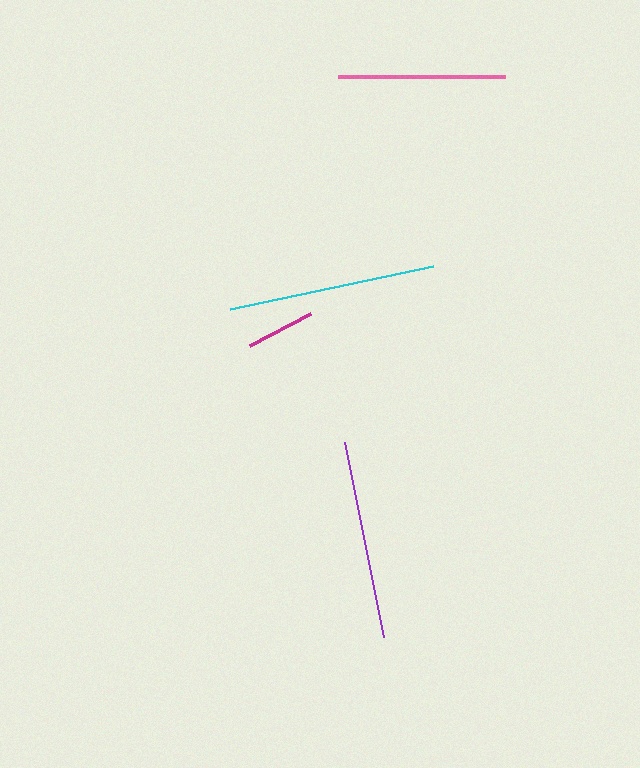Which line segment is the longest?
The cyan line is the longest at approximately 207 pixels.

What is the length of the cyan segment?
The cyan segment is approximately 207 pixels long.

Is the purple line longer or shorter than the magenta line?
The purple line is longer than the magenta line.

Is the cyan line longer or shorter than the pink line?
The cyan line is longer than the pink line.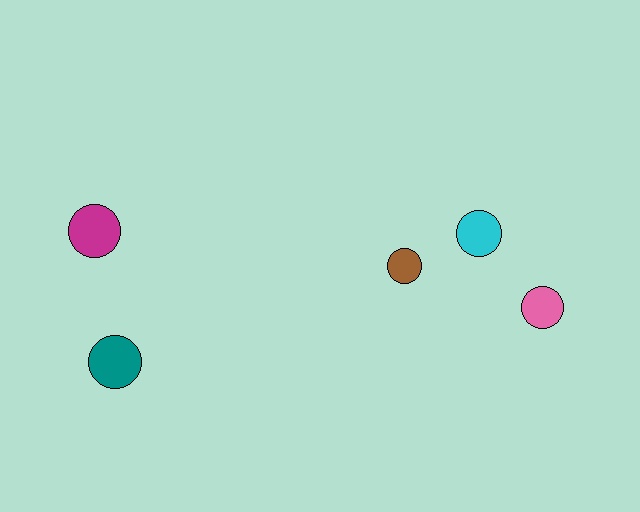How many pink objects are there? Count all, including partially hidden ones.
There is 1 pink object.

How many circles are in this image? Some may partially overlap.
There are 5 circles.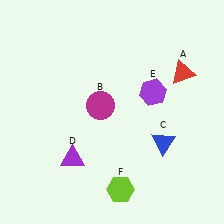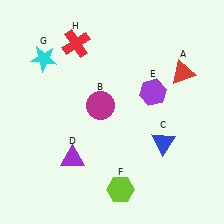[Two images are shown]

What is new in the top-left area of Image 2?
A cyan star (G) was added in the top-left area of Image 2.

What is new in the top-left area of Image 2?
A red cross (H) was added in the top-left area of Image 2.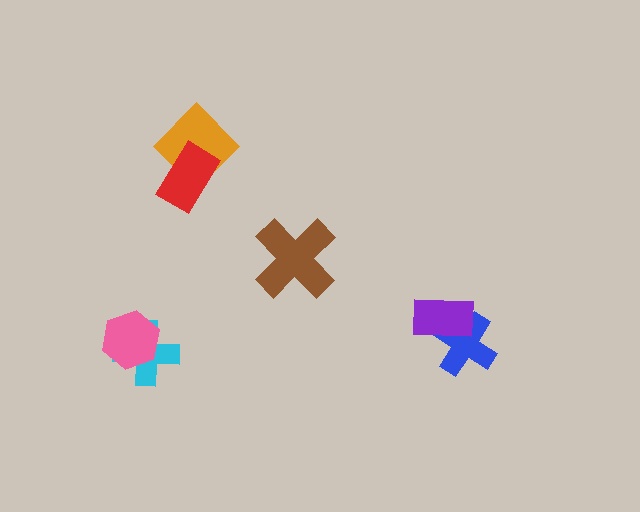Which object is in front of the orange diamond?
The red rectangle is in front of the orange diamond.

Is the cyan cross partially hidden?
Yes, it is partially covered by another shape.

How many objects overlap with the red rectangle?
1 object overlaps with the red rectangle.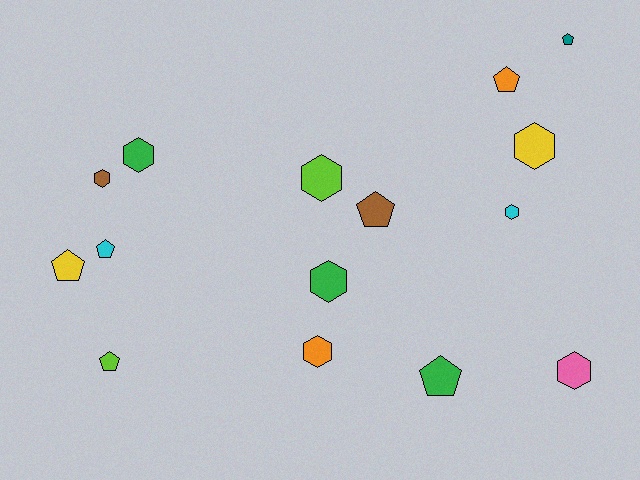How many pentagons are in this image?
There are 7 pentagons.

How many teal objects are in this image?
There is 1 teal object.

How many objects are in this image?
There are 15 objects.